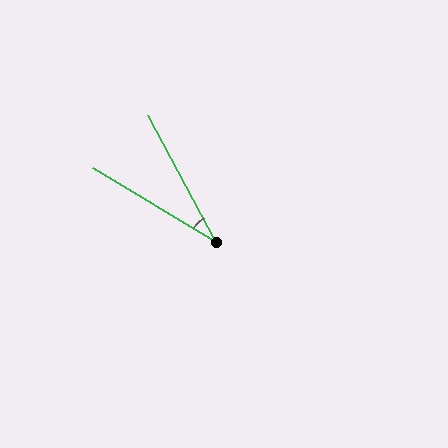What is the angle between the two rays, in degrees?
Approximately 31 degrees.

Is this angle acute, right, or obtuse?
It is acute.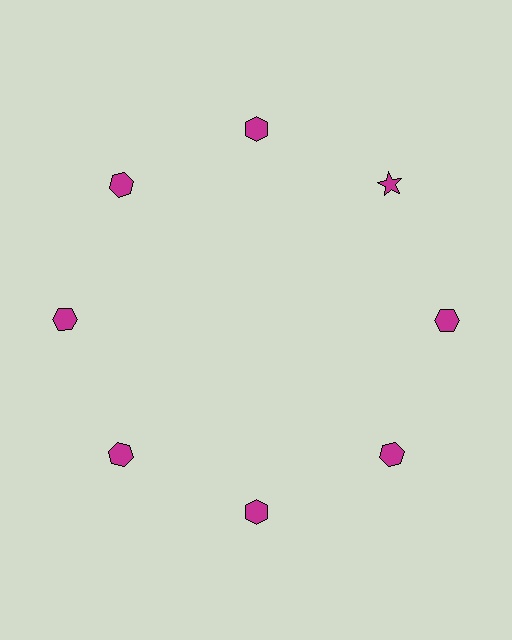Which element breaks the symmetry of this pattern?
The magenta star at roughly the 2 o'clock position breaks the symmetry. All other shapes are magenta hexagons.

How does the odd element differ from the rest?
It has a different shape: star instead of hexagon.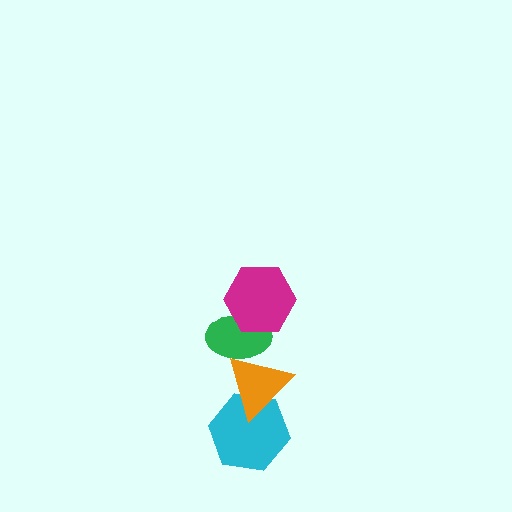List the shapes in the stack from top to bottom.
From top to bottom: the magenta hexagon, the green ellipse, the orange triangle, the cyan hexagon.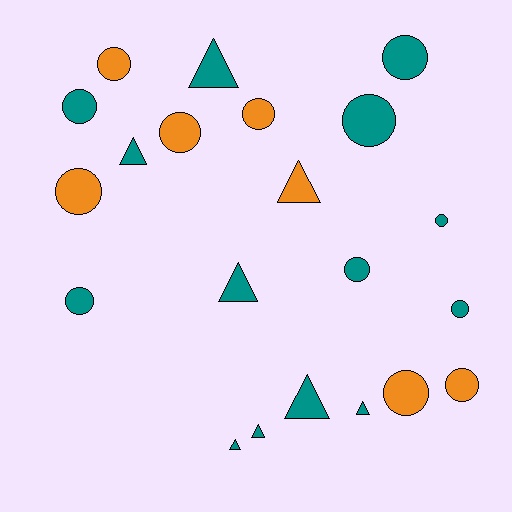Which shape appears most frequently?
Circle, with 13 objects.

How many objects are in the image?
There are 21 objects.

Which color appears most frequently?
Teal, with 14 objects.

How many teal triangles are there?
There are 7 teal triangles.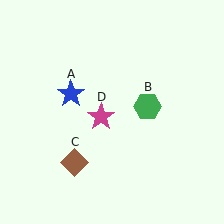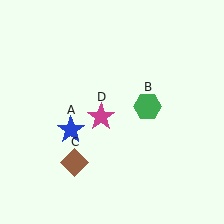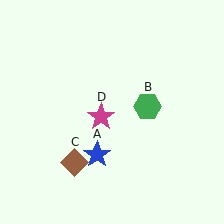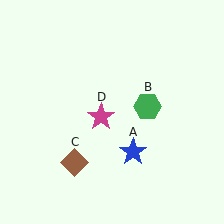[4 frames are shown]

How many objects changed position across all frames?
1 object changed position: blue star (object A).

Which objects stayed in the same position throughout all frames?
Green hexagon (object B) and brown diamond (object C) and magenta star (object D) remained stationary.